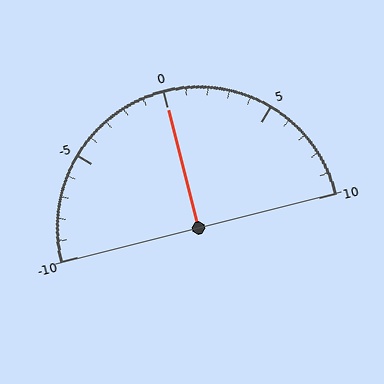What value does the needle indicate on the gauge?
The needle indicates approximately 0.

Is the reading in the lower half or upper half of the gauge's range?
The reading is in the upper half of the range (-10 to 10).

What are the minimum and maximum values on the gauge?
The gauge ranges from -10 to 10.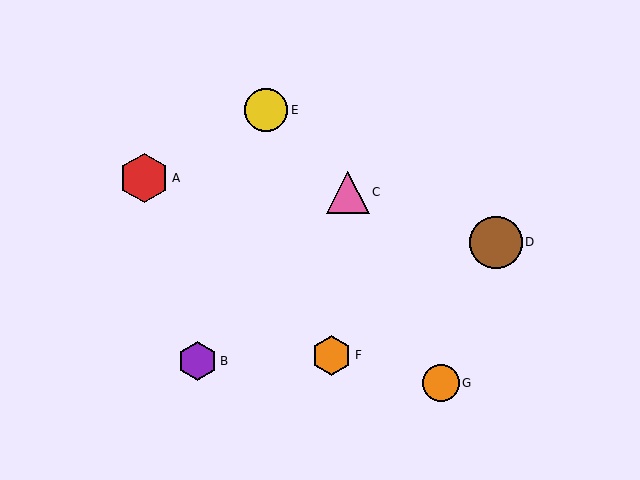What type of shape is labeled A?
Shape A is a red hexagon.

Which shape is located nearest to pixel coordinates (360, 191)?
The pink triangle (labeled C) at (348, 192) is nearest to that location.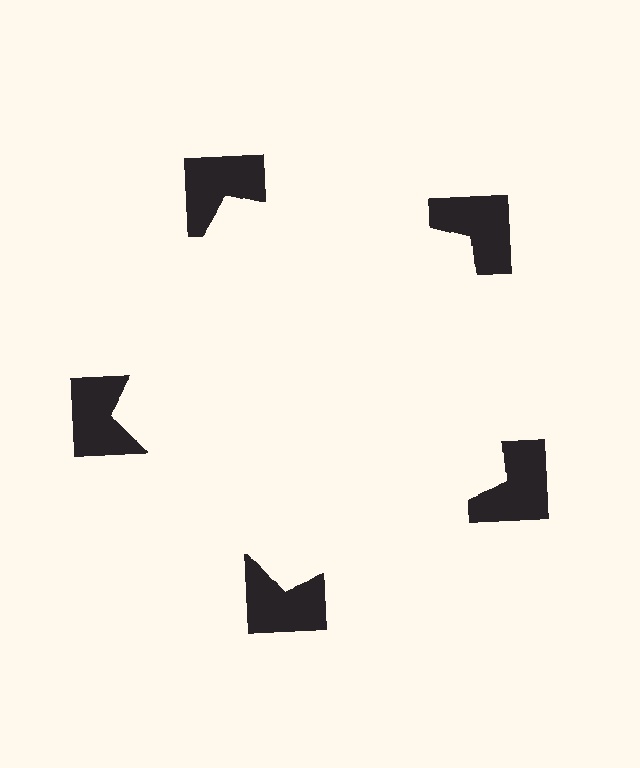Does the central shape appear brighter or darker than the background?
It typically appears slightly brighter than the background, even though no actual brightness change is drawn.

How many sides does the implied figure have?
5 sides.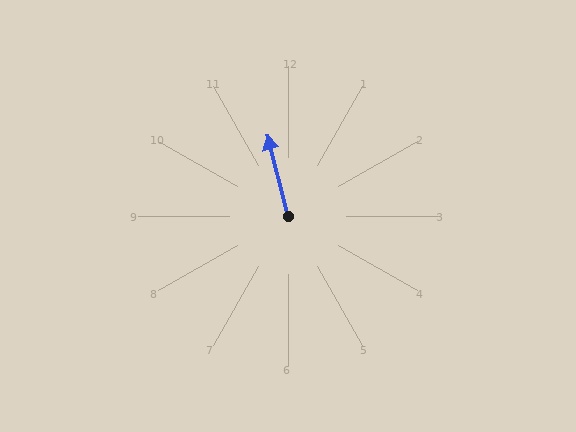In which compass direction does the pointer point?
North.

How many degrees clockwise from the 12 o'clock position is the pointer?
Approximately 346 degrees.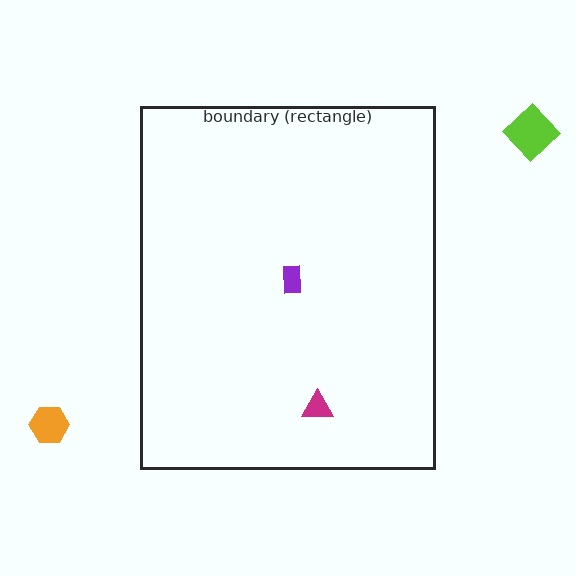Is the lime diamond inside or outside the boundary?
Outside.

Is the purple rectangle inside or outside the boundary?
Inside.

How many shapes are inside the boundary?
2 inside, 2 outside.